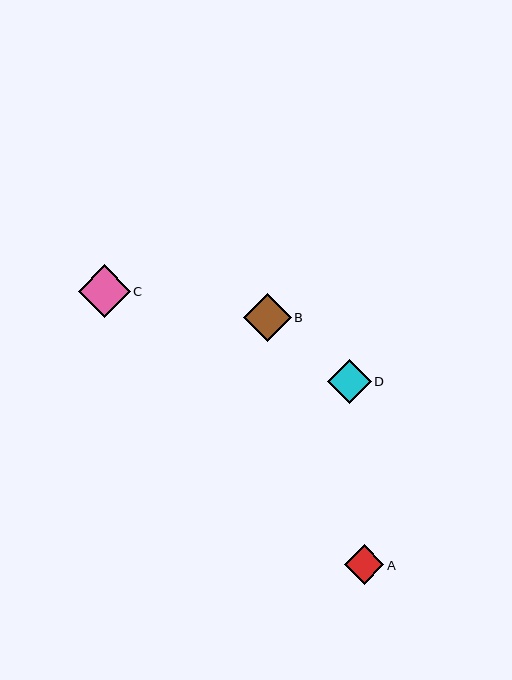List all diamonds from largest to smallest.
From largest to smallest: C, B, D, A.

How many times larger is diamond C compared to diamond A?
Diamond C is approximately 1.3 times the size of diamond A.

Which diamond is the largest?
Diamond C is the largest with a size of approximately 52 pixels.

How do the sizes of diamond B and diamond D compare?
Diamond B and diamond D are approximately the same size.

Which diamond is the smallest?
Diamond A is the smallest with a size of approximately 40 pixels.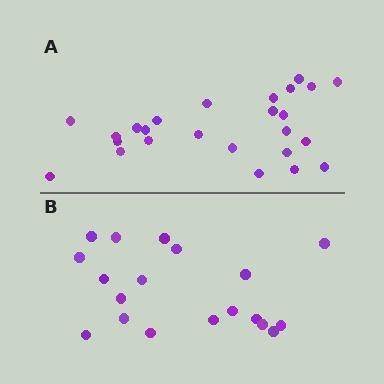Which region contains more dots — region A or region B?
Region A (the top region) has more dots.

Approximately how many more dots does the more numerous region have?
Region A has about 6 more dots than region B.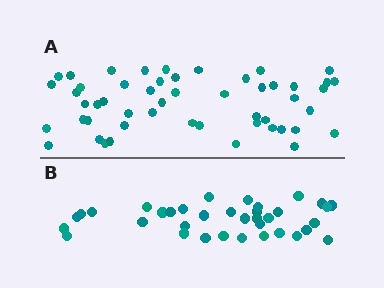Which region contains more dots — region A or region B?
Region A (the top region) has more dots.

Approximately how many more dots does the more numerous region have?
Region A has approximately 15 more dots than region B.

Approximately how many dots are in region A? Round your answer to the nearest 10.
About 50 dots. (The exact count is 51, which rounds to 50.)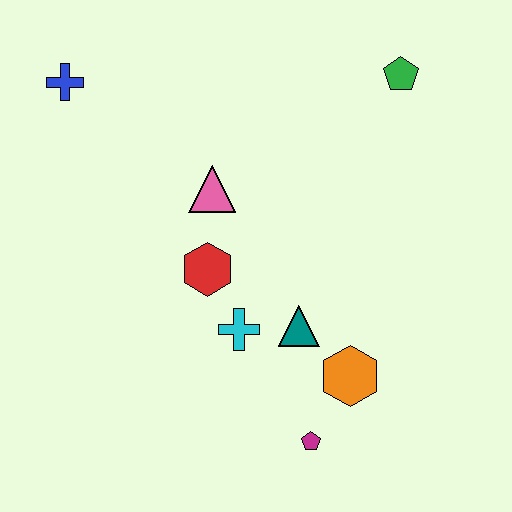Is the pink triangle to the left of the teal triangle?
Yes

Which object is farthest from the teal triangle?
The blue cross is farthest from the teal triangle.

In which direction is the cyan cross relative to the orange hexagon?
The cyan cross is to the left of the orange hexagon.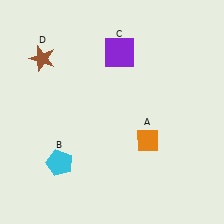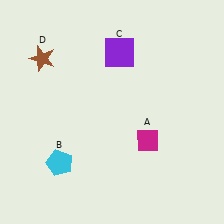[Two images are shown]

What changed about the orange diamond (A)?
In Image 1, A is orange. In Image 2, it changed to magenta.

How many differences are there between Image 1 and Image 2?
There is 1 difference between the two images.